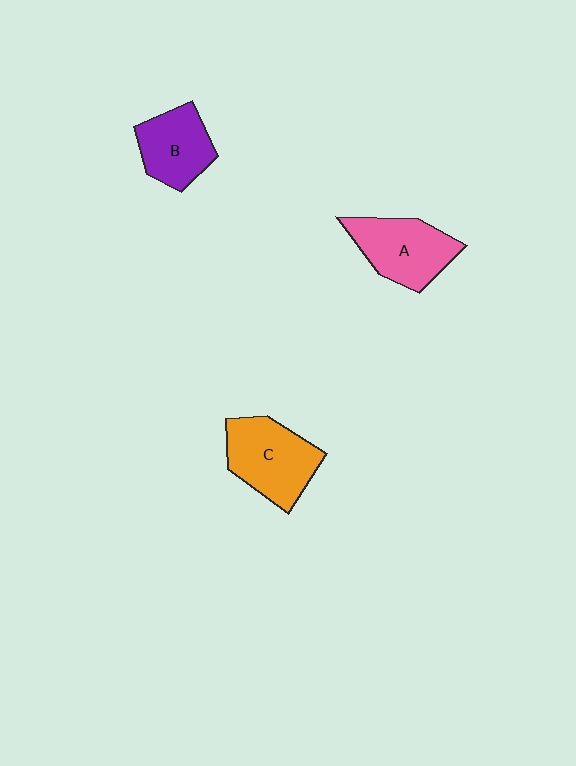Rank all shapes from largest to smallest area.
From largest to smallest: C (orange), A (pink), B (purple).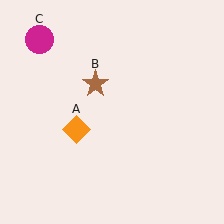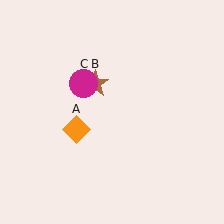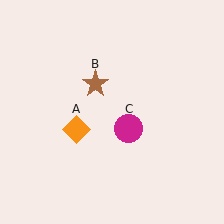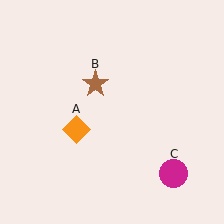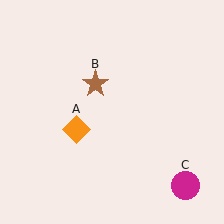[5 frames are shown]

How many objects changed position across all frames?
1 object changed position: magenta circle (object C).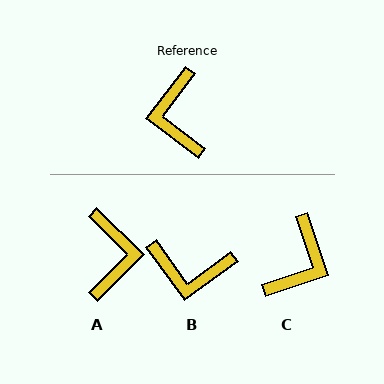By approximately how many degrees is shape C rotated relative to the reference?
Approximately 146 degrees counter-clockwise.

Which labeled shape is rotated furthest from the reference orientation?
A, about 173 degrees away.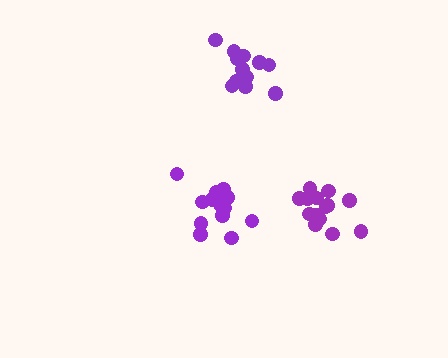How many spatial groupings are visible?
There are 3 spatial groupings.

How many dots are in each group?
Group 1: 13 dots, Group 2: 12 dots, Group 3: 14 dots (39 total).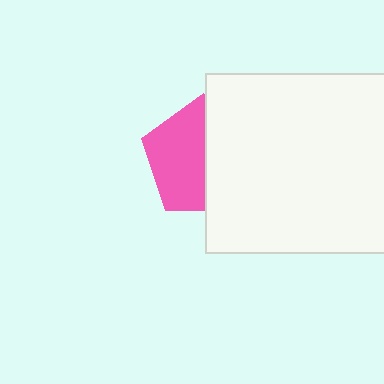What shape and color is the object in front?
The object in front is a white square.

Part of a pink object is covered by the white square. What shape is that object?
It is a pentagon.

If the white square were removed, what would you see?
You would see the complete pink pentagon.